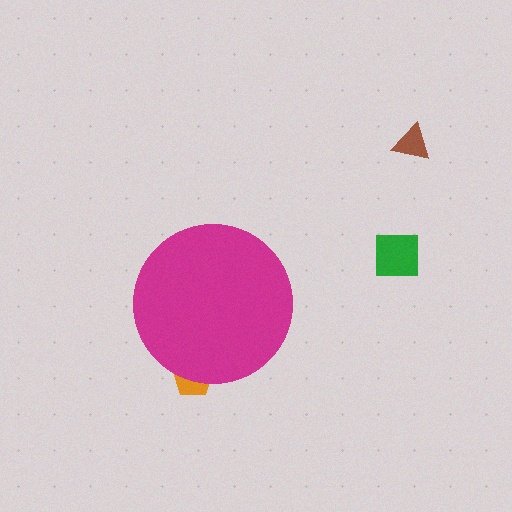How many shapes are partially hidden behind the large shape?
1 shape is partially hidden.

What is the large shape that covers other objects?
A magenta circle.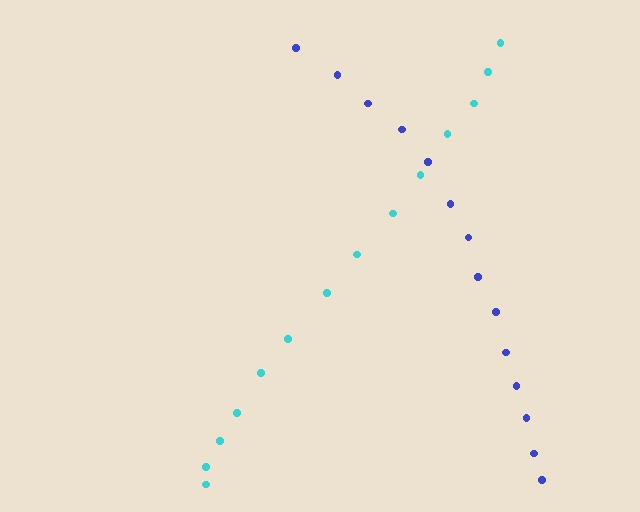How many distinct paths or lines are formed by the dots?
There are 2 distinct paths.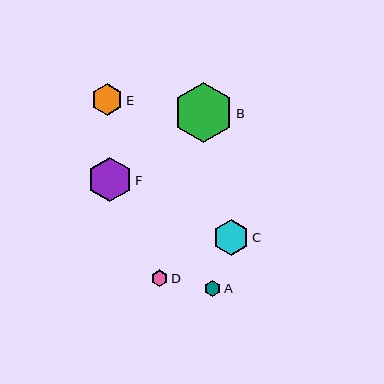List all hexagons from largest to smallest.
From largest to smallest: B, F, C, E, D, A.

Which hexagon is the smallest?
Hexagon A is the smallest with a size of approximately 16 pixels.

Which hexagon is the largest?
Hexagon B is the largest with a size of approximately 60 pixels.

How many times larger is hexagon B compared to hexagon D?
Hexagon B is approximately 3.6 times the size of hexagon D.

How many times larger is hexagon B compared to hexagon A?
Hexagon B is approximately 3.7 times the size of hexagon A.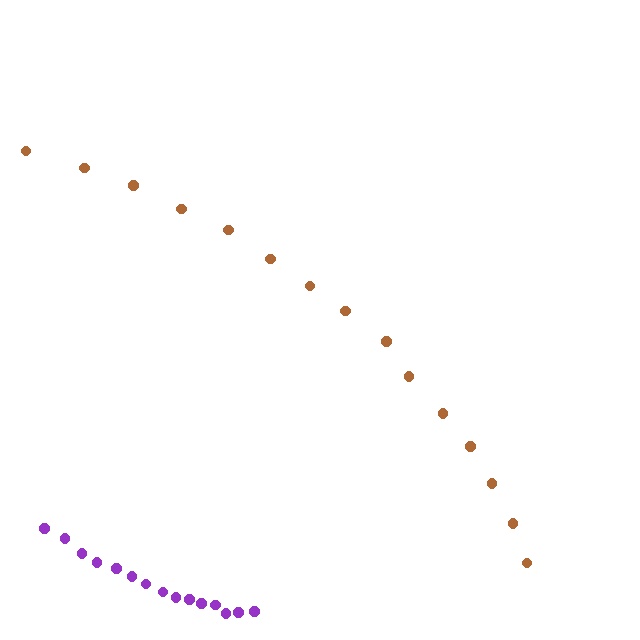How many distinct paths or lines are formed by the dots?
There are 2 distinct paths.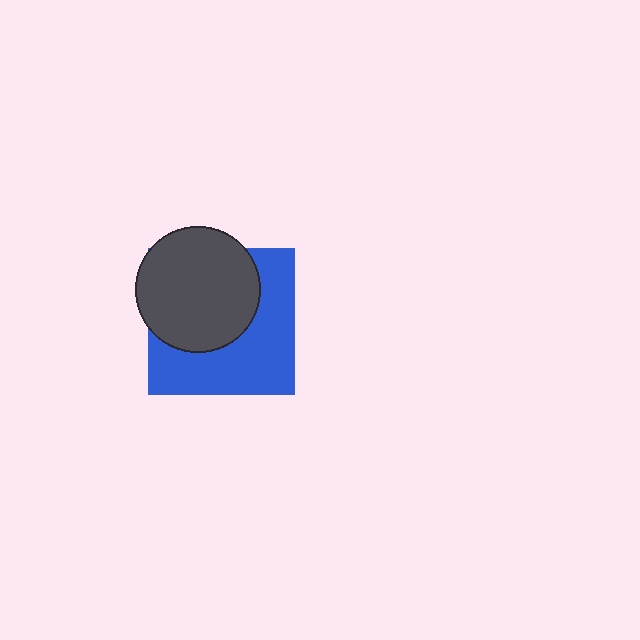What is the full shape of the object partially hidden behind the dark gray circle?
The partially hidden object is a blue square.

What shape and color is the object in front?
The object in front is a dark gray circle.